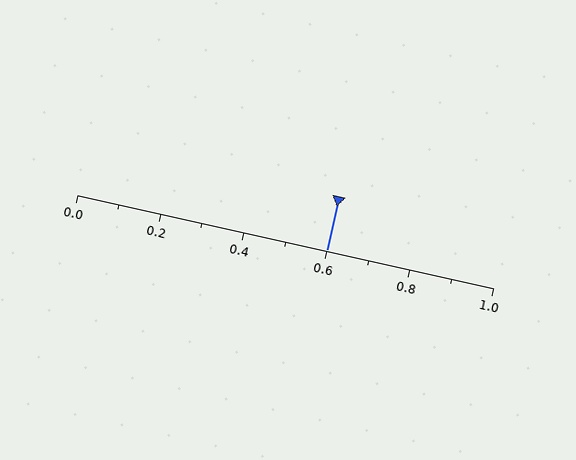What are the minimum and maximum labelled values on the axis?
The axis runs from 0.0 to 1.0.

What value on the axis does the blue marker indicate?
The marker indicates approximately 0.6.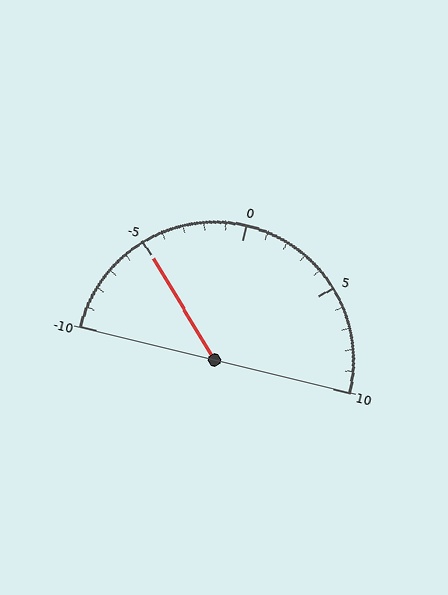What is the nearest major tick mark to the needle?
The nearest major tick mark is -5.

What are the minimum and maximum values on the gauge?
The gauge ranges from -10 to 10.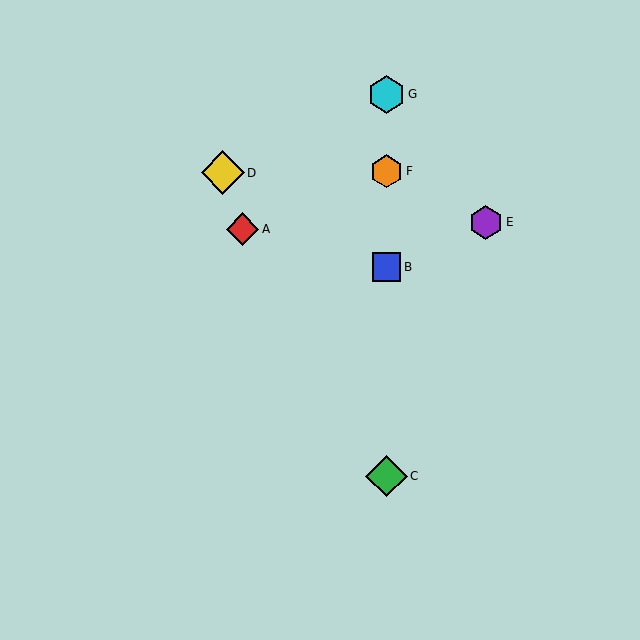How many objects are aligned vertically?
4 objects (B, C, F, G) are aligned vertically.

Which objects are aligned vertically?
Objects B, C, F, G are aligned vertically.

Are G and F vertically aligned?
Yes, both are at x≈387.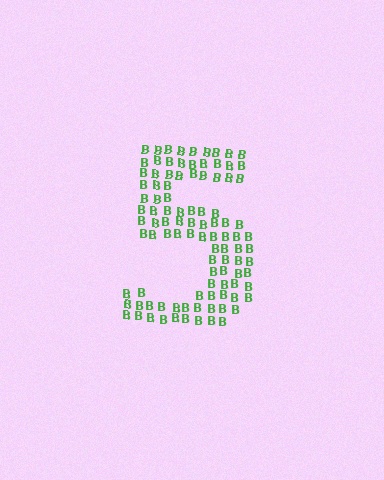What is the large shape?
The large shape is the digit 5.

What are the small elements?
The small elements are letter B's.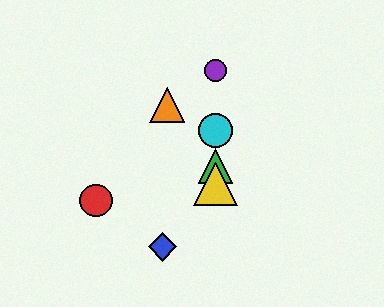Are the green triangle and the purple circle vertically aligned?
Yes, both are at x≈216.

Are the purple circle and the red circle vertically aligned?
No, the purple circle is at x≈216 and the red circle is at x≈96.